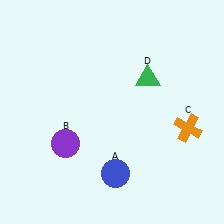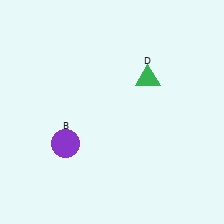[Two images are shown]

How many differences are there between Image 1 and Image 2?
There are 2 differences between the two images.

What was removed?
The orange cross (C), the blue circle (A) were removed in Image 2.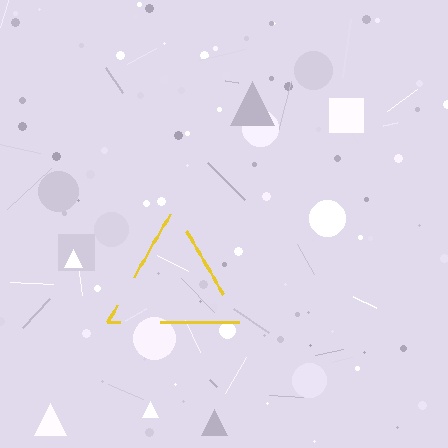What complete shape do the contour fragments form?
The contour fragments form a triangle.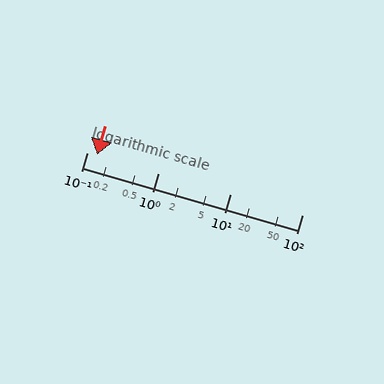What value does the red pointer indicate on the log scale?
The pointer indicates approximately 0.14.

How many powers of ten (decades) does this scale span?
The scale spans 3 decades, from 0.1 to 100.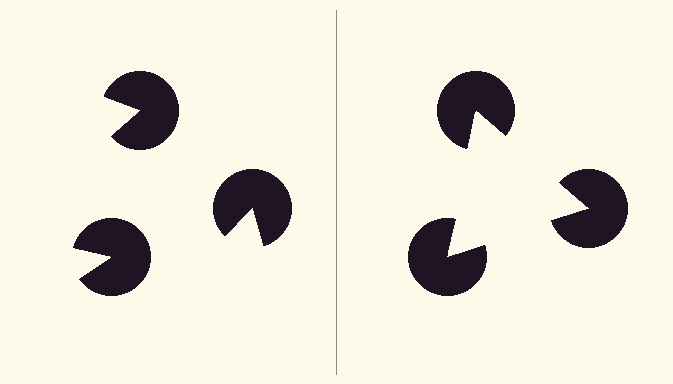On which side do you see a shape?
An illusory triangle appears on the right side. On the left side the wedge cuts are rotated, so no coherent shape forms.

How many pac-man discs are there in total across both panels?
6 — 3 on each side.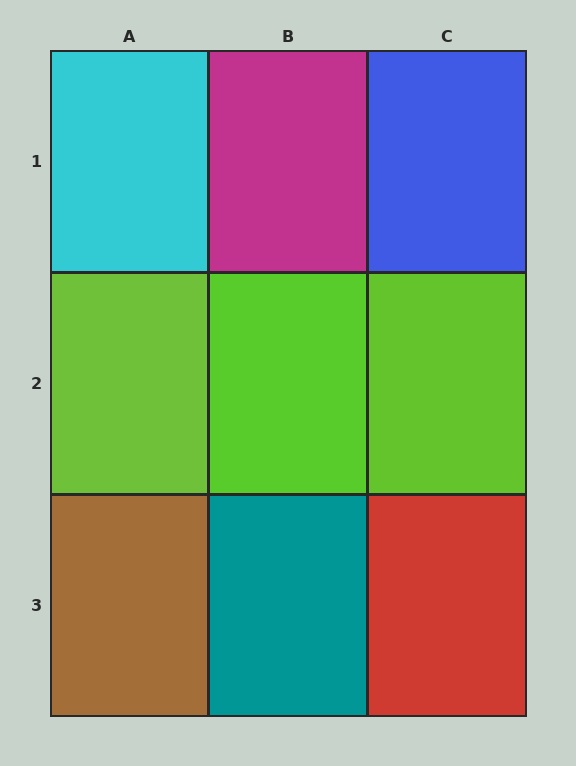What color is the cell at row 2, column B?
Lime.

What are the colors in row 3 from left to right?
Brown, teal, red.